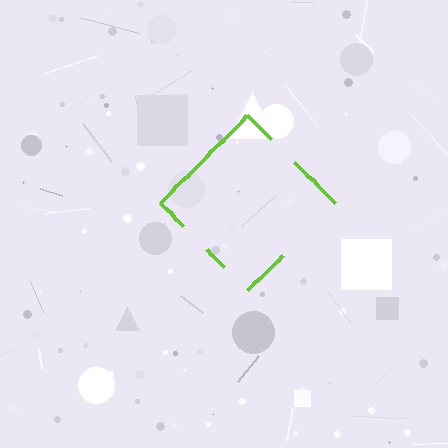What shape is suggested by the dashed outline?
The dashed outline suggests a diamond.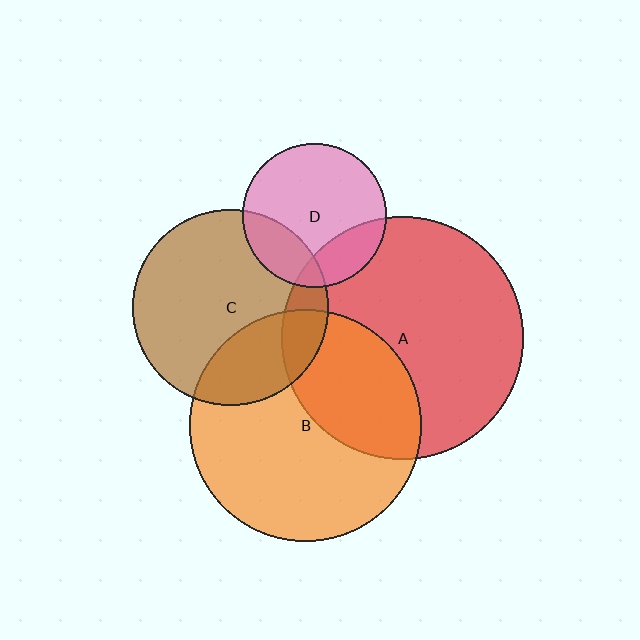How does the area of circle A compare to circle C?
Approximately 1.5 times.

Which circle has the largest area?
Circle A (red).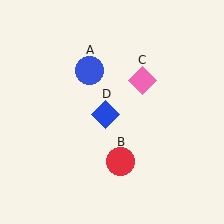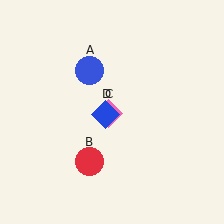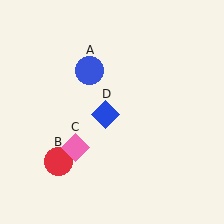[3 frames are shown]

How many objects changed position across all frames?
2 objects changed position: red circle (object B), pink diamond (object C).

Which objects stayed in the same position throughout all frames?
Blue circle (object A) and blue diamond (object D) remained stationary.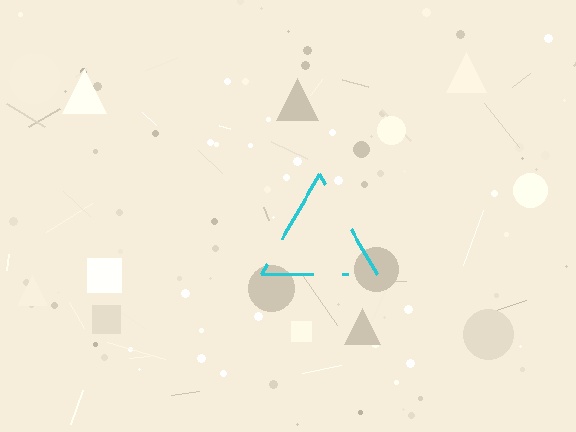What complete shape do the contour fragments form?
The contour fragments form a triangle.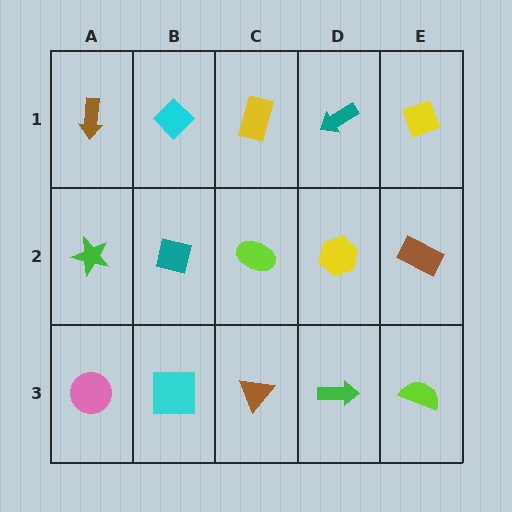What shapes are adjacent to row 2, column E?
A yellow diamond (row 1, column E), a lime semicircle (row 3, column E), a yellow hexagon (row 2, column D).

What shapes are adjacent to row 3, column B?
A teal square (row 2, column B), a pink circle (row 3, column A), a brown triangle (row 3, column C).